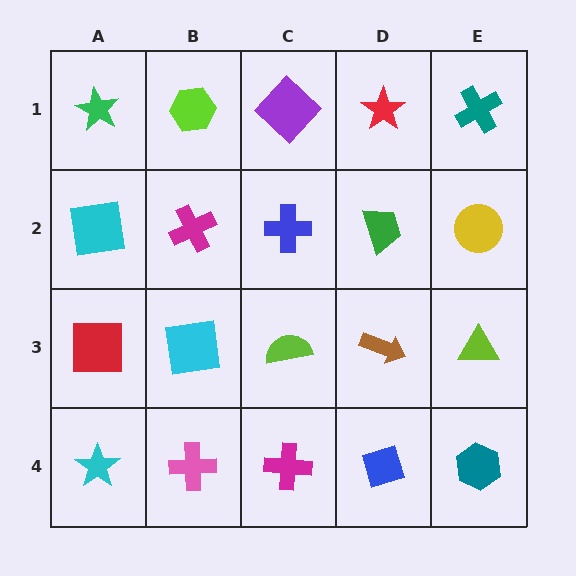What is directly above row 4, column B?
A cyan square.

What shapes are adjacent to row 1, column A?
A cyan square (row 2, column A), a lime hexagon (row 1, column B).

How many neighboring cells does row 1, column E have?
2.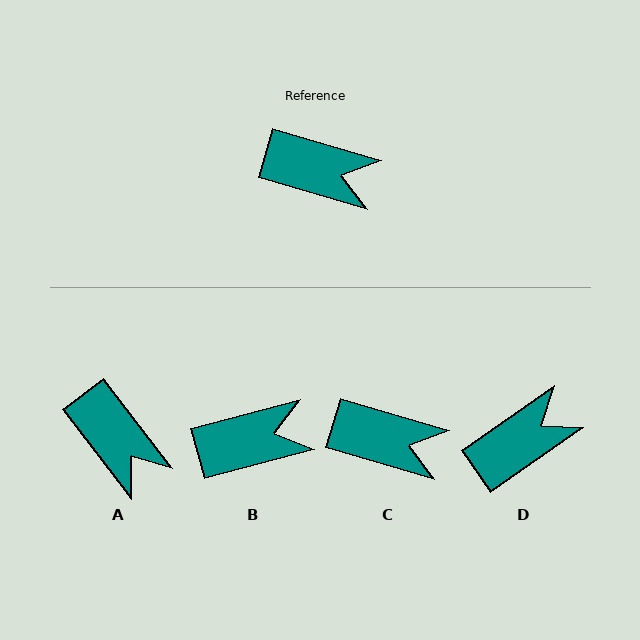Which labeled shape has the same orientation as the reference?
C.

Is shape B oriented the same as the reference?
No, it is off by about 31 degrees.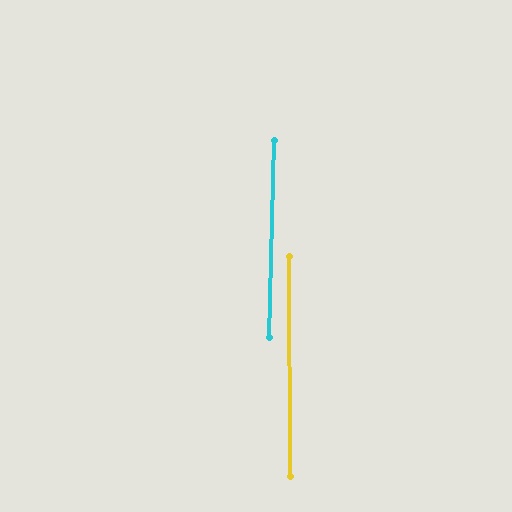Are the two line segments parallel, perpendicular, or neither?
Parallel — their directions differ by only 1.8°.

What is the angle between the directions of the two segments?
Approximately 2 degrees.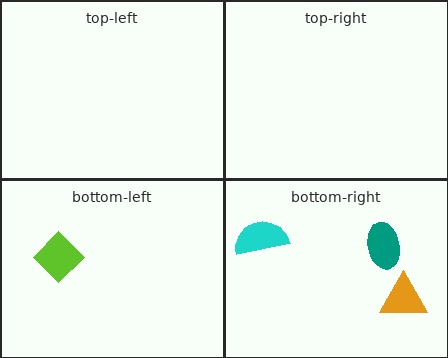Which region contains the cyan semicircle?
The bottom-right region.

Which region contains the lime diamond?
The bottom-left region.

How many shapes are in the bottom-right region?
3.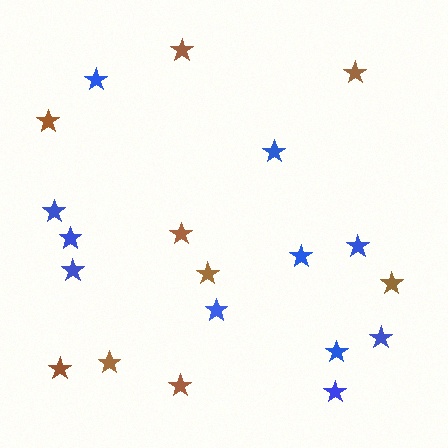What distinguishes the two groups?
There are 2 groups: one group of blue stars (11) and one group of brown stars (9).